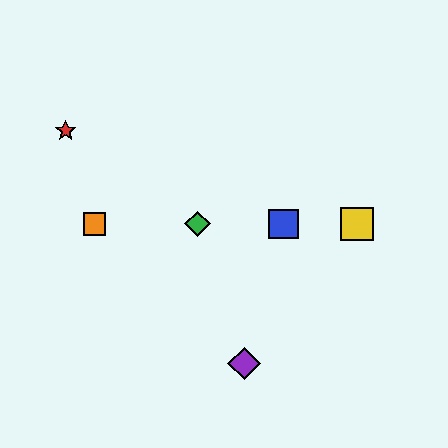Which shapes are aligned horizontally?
The blue square, the green diamond, the yellow square, the orange square are aligned horizontally.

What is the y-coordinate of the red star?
The red star is at y≈131.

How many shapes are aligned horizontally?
4 shapes (the blue square, the green diamond, the yellow square, the orange square) are aligned horizontally.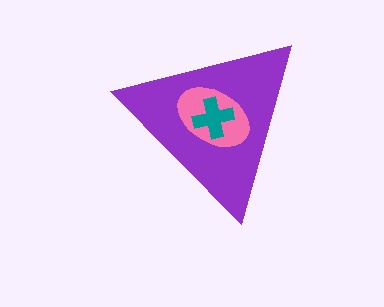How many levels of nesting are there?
3.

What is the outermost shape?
The purple triangle.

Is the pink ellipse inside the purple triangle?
Yes.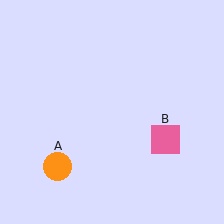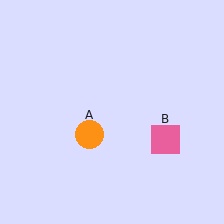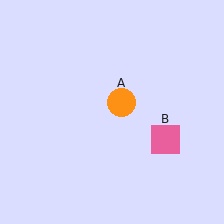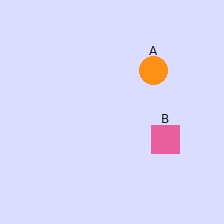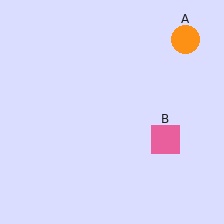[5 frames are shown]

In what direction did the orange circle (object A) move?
The orange circle (object A) moved up and to the right.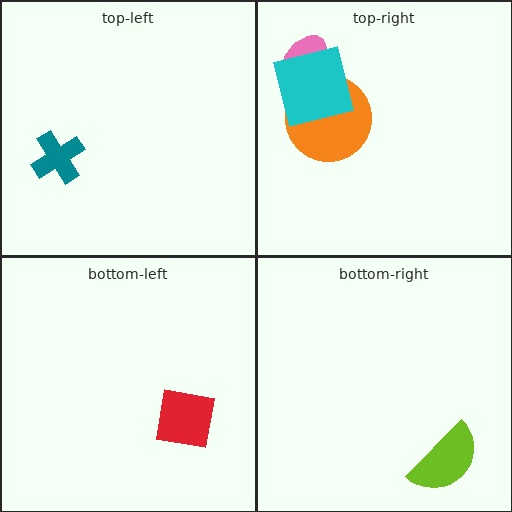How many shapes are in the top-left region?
1.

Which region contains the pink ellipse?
The top-right region.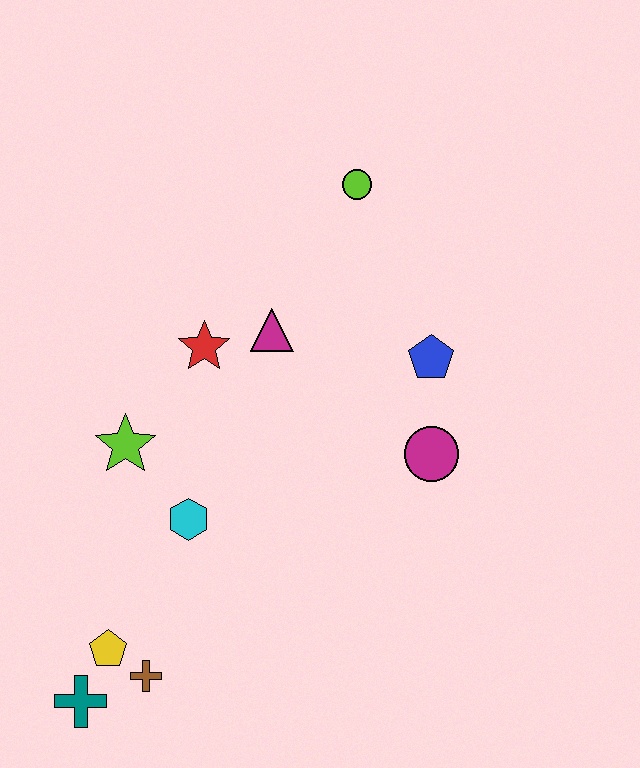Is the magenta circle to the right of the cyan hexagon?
Yes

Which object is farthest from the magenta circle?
The teal cross is farthest from the magenta circle.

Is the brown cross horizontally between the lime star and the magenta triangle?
Yes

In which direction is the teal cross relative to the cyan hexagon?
The teal cross is below the cyan hexagon.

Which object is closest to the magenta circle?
The blue pentagon is closest to the magenta circle.